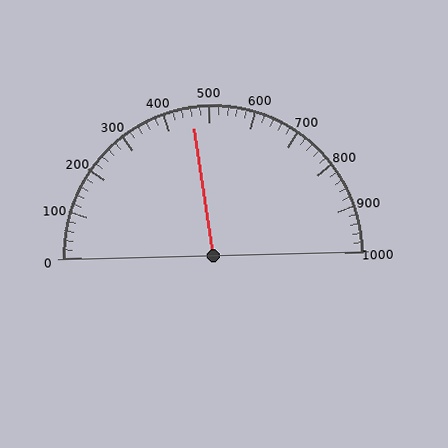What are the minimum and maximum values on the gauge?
The gauge ranges from 0 to 1000.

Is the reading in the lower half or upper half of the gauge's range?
The reading is in the lower half of the range (0 to 1000).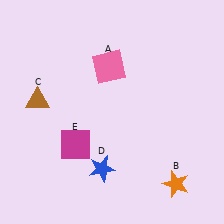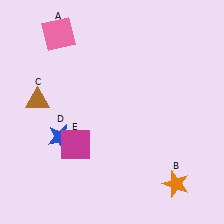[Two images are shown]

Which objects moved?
The objects that moved are: the pink square (A), the blue star (D).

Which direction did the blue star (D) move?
The blue star (D) moved left.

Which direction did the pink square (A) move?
The pink square (A) moved left.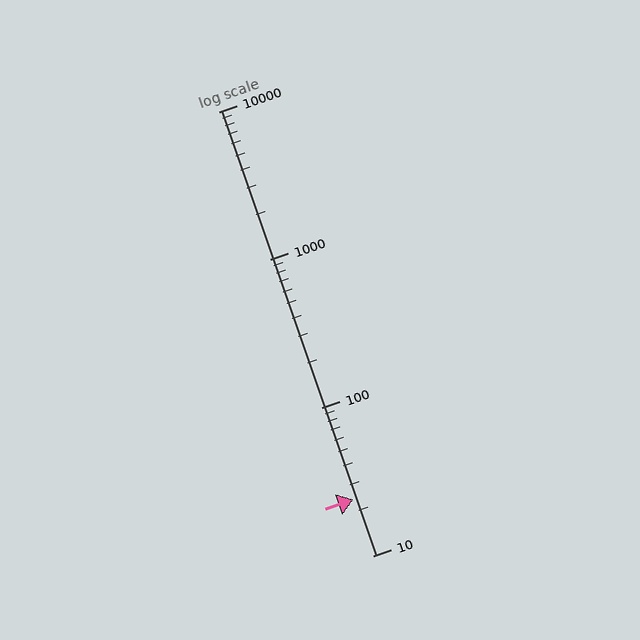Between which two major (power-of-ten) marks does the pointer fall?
The pointer is between 10 and 100.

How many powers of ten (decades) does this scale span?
The scale spans 3 decades, from 10 to 10000.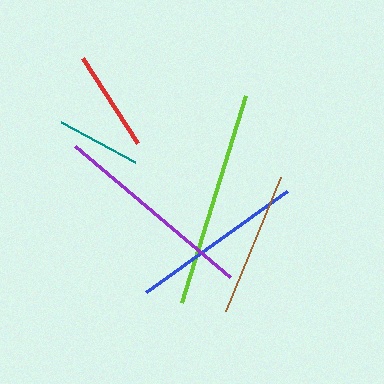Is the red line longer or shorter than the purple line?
The purple line is longer than the red line.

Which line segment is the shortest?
The teal line is the shortest at approximately 85 pixels.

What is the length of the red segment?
The red segment is approximately 102 pixels long.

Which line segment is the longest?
The lime line is the longest at approximately 217 pixels.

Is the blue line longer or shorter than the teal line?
The blue line is longer than the teal line.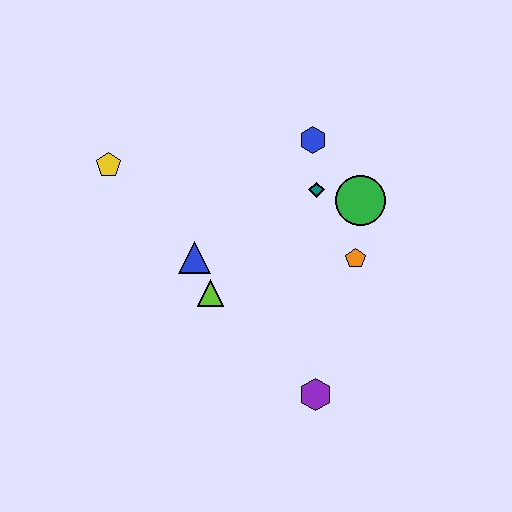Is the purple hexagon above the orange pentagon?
No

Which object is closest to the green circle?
The teal diamond is closest to the green circle.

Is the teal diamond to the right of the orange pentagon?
No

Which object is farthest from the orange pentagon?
The yellow pentagon is farthest from the orange pentagon.